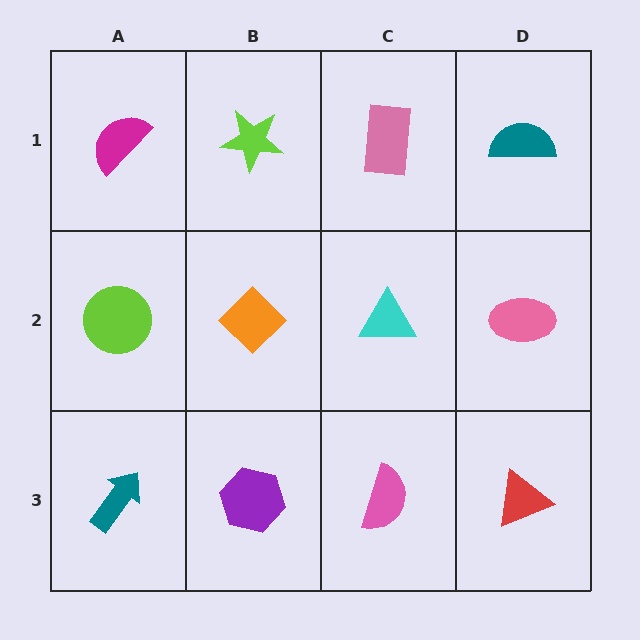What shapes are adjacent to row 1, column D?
A pink ellipse (row 2, column D), a pink rectangle (row 1, column C).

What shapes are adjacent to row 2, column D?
A teal semicircle (row 1, column D), a red triangle (row 3, column D), a cyan triangle (row 2, column C).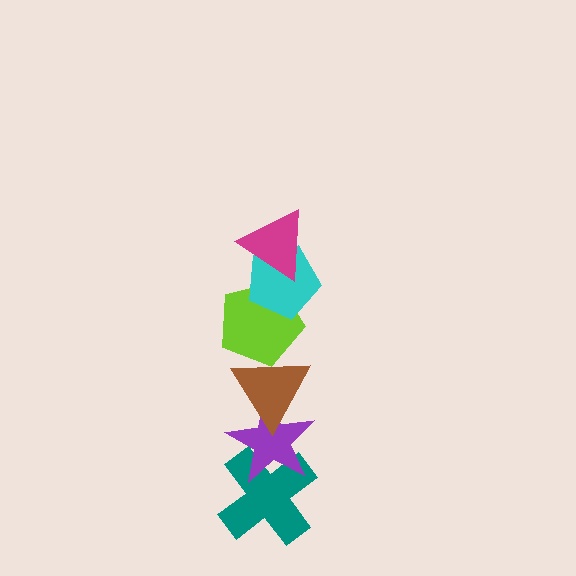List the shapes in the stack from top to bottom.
From top to bottom: the magenta triangle, the cyan pentagon, the lime pentagon, the brown triangle, the purple star, the teal cross.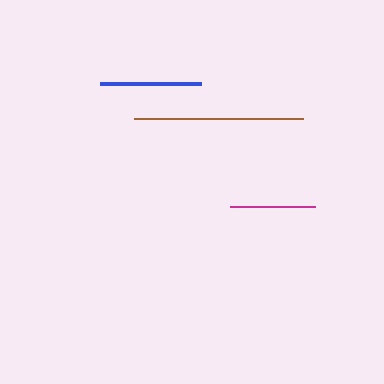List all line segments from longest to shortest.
From longest to shortest: brown, blue, magenta.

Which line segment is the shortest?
The magenta line is the shortest at approximately 86 pixels.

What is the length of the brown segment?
The brown segment is approximately 169 pixels long.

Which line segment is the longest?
The brown line is the longest at approximately 169 pixels.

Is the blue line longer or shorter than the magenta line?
The blue line is longer than the magenta line.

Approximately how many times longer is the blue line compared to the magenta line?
The blue line is approximately 1.2 times the length of the magenta line.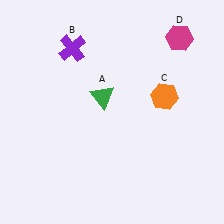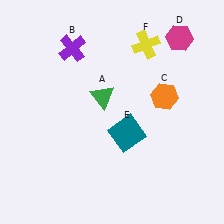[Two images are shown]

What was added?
A teal square (E), a yellow cross (F) were added in Image 2.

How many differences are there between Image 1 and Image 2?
There are 2 differences between the two images.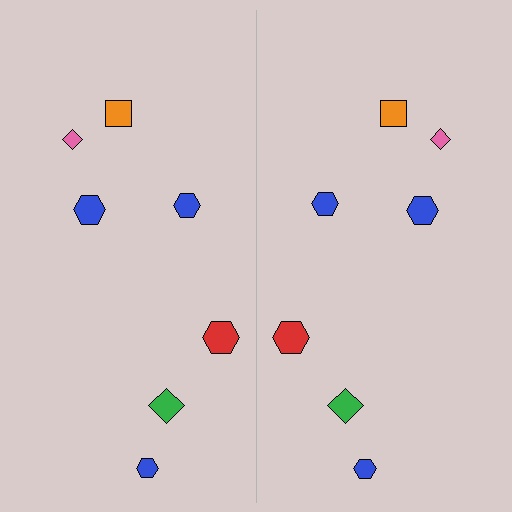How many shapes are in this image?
There are 14 shapes in this image.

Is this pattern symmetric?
Yes, this pattern has bilateral (reflection) symmetry.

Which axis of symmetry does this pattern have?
The pattern has a vertical axis of symmetry running through the center of the image.